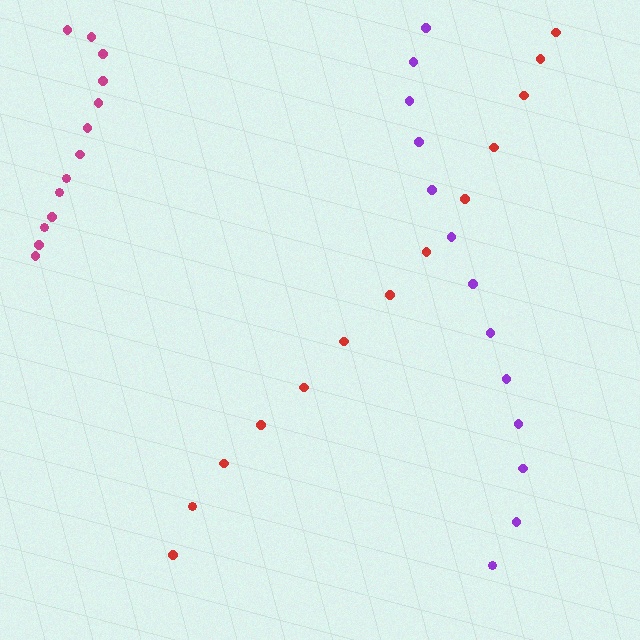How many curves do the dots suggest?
There are 3 distinct paths.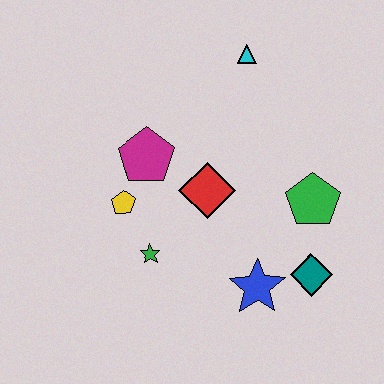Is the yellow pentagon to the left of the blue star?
Yes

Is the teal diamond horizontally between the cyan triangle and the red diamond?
No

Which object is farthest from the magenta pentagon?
The teal diamond is farthest from the magenta pentagon.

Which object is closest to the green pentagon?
The teal diamond is closest to the green pentagon.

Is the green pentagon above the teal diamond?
Yes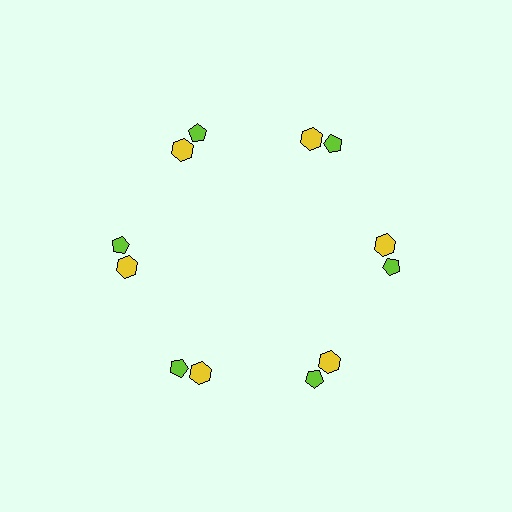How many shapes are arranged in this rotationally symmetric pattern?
There are 12 shapes, arranged in 6 groups of 2.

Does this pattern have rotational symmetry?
Yes, this pattern has 6-fold rotational symmetry. It looks the same after rotating 60 degrees around the center.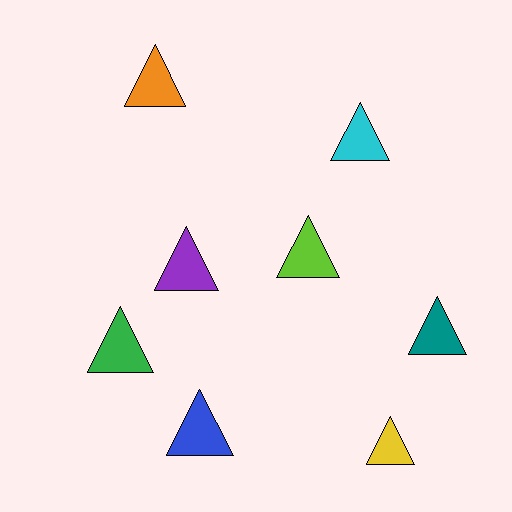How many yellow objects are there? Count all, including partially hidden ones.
There is 1 yellow object.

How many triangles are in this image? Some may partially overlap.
There are 8 triangles.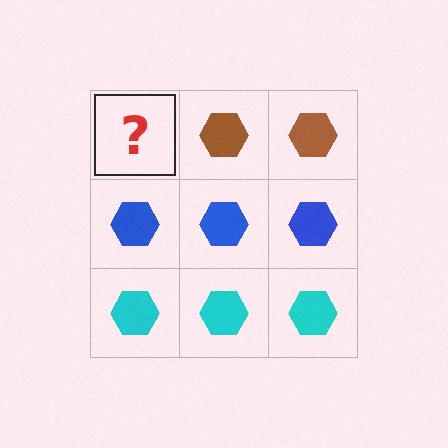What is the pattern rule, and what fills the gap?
The rule is that each row has a consistent color. The gap should be filled with a brown hexagon.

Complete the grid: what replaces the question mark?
The question mark should be replaced with a brown hexagon.